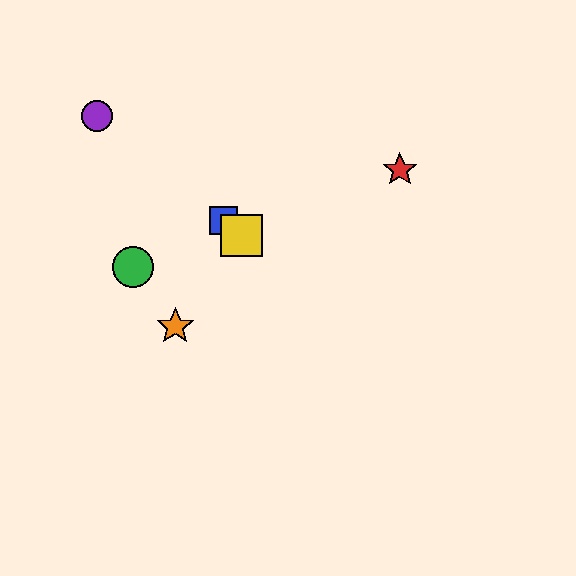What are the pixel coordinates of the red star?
The red star is at (400, 170).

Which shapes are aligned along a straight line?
The blue square, the yellow square, the purple circle are aligned along a straight line.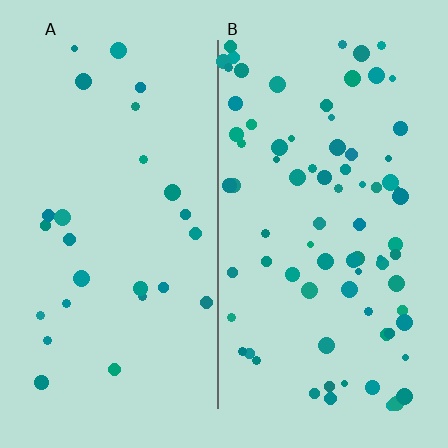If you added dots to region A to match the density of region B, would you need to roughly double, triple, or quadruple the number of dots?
Approximately triple.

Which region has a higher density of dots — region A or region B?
B (the right).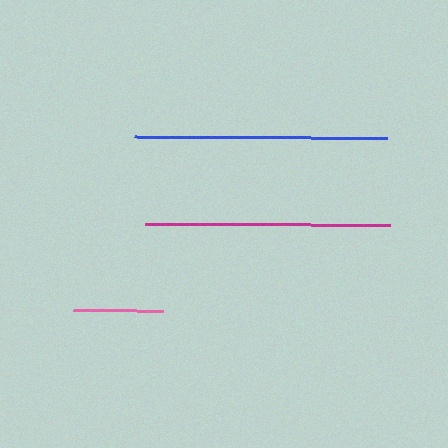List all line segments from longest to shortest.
From longest to shortest: blue, magenta, pink.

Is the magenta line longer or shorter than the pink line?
The magenta line is longer than the pink line.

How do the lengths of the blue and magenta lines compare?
The blue and magenta lines are approximately the same length.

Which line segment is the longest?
The blue line is the longest at approximately 253 pixels.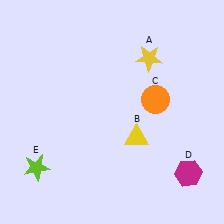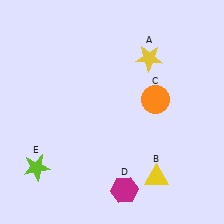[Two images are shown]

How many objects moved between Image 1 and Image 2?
2 objects moved between the two images.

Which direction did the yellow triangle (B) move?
The yellow triangle (B) moved down.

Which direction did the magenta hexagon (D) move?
The magenta hexagon (D) moved left.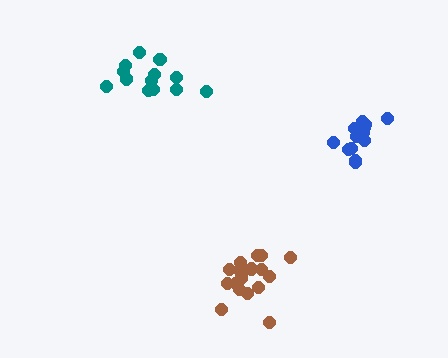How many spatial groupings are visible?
There are 3 spatial groupings.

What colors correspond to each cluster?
The clusters are colored: brown, teal, blue.